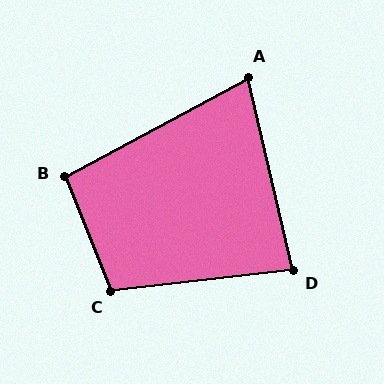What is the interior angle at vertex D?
Approximately 84 degrees (acute).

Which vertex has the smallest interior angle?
A, at approximately 75 degrees.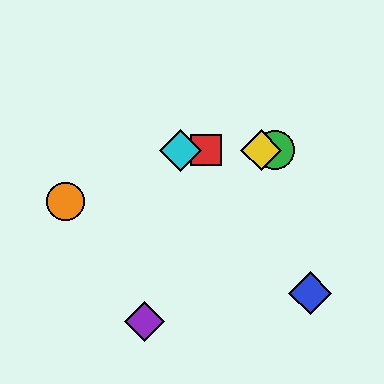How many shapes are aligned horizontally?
4 shapes (the red square, the green circle, the yellow diamond, the cyan diamond) are aligned horizontally.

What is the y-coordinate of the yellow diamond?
The yellow diamond is at y≈150.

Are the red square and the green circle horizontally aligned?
Yes, both are at y≈150.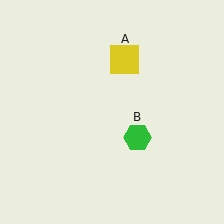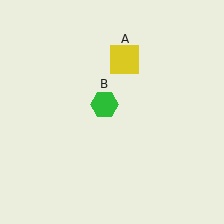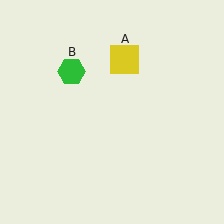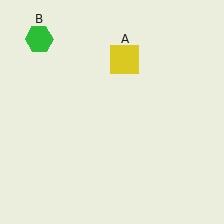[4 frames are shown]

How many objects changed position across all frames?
1 object changed position: green hexagon (object B).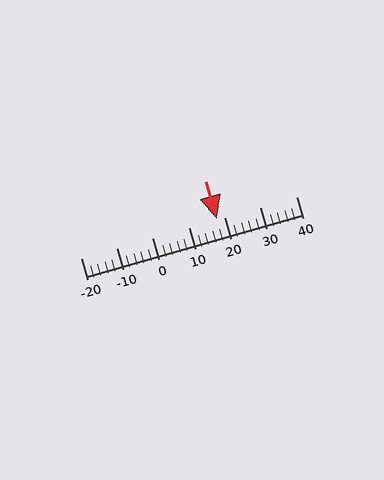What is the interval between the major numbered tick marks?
The major tick marks are spaced 10 units apart.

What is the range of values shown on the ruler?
The ruler shows values from -20 to 40.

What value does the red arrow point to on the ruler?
The red arrow points to approximately 18.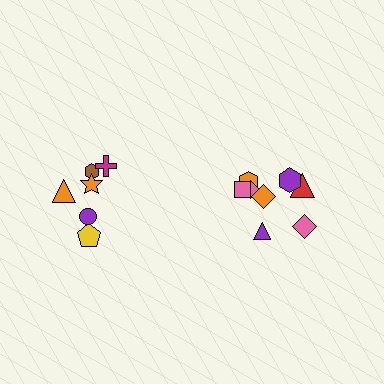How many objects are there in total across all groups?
There are 14 objects.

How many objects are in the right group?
There are 8 objects.